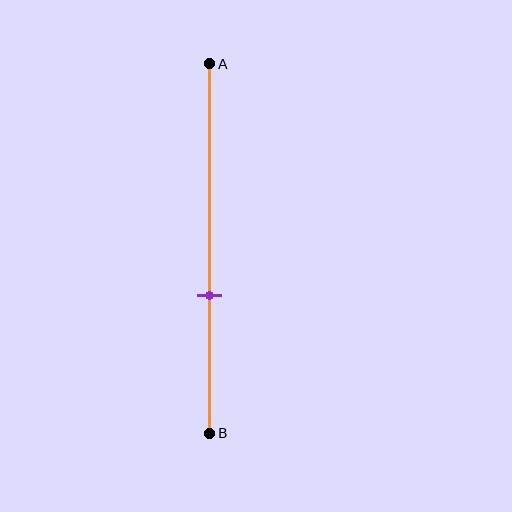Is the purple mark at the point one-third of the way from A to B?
No, the mark is at about 65% from A, not at the 33% one-third point.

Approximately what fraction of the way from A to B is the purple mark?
The purple mark is approximately 65% of the way from A to B.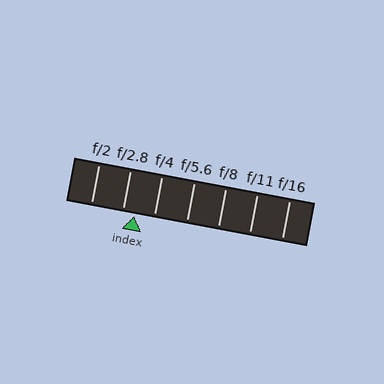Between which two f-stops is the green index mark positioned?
The index mark is between f/2.8 and f/4.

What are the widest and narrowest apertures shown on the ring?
The widest aperture shown is f/2 and the narrowest is f/16.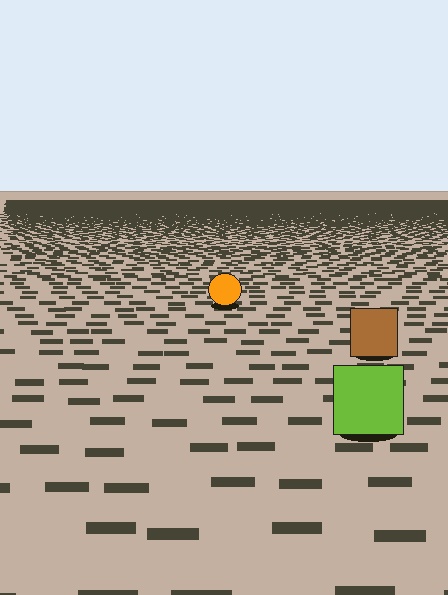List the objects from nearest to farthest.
From nearest to farthest: the lime square, the brown square, the orange circle.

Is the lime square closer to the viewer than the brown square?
Yes. The lime square is closer — you can tell from the texture gradient: the ground texture is coarser near it.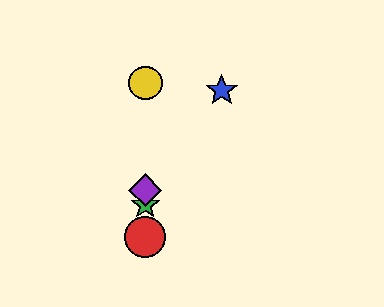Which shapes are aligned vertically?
The red circle, the green star, the yellow circle, the purple diamond are aligned vertically.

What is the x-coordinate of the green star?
The green star is at x≈145.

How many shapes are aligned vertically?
4 shapes (the red circle, the green star, the yellow circle, the purple diamond) are aligned vertically.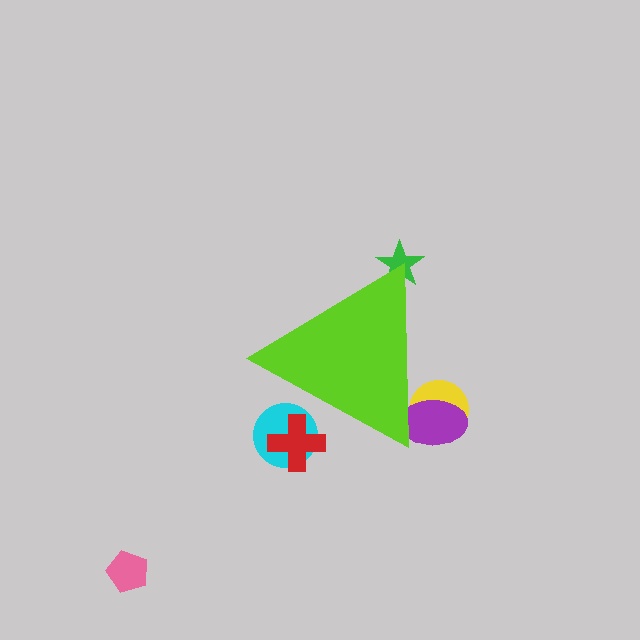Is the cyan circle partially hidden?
Yes, the cyan circle is partially hidden behind the lime triangle.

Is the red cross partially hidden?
Yes, the red cross is partially hidden behind the lime triangle.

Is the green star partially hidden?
Yes, the green star is partially hidden behind the lime triangle.